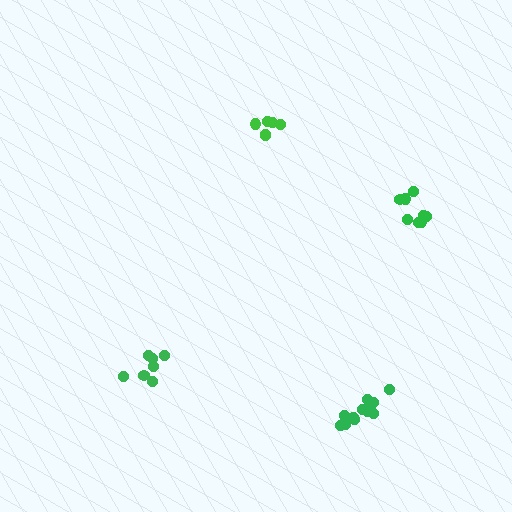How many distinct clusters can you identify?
There are 4 distinct clusters.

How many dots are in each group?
Group 1: 12 dots, Group 2: 6 dots, Group 3: 8 dots, Group 4: 7 dots (33 total).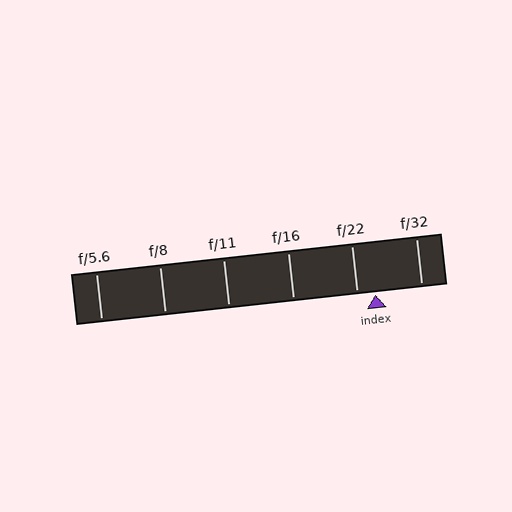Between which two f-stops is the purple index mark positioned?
The index mark is between f/22 and f/32.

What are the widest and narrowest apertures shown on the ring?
The widest aperture shown is f/5.6 and the narrowest is f/32.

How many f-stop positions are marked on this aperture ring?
There are 6 f-stop positions marked.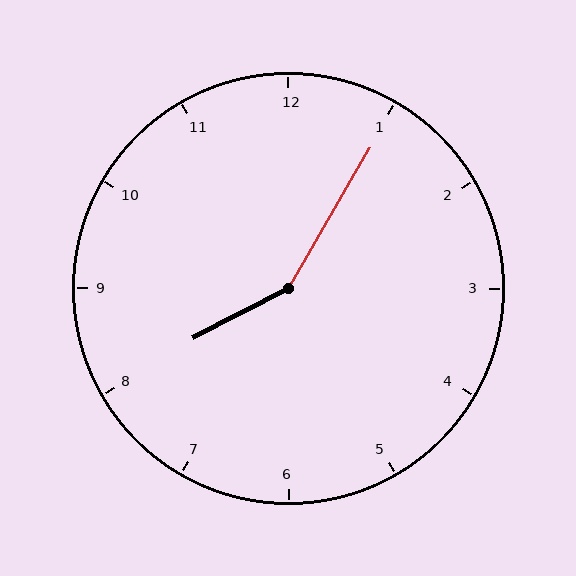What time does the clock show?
8:05.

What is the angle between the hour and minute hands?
Approximately 148 degrees.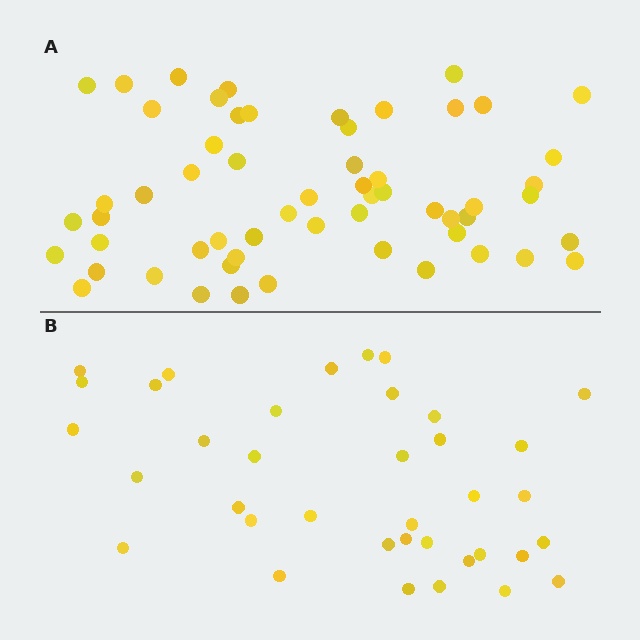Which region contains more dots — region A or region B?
Region A (the top region) has more dots.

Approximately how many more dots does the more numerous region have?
Region A has approximately 20 more dots than region B.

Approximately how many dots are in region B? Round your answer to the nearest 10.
About 40 dots. (The exact count is 37, which rounds to 40.)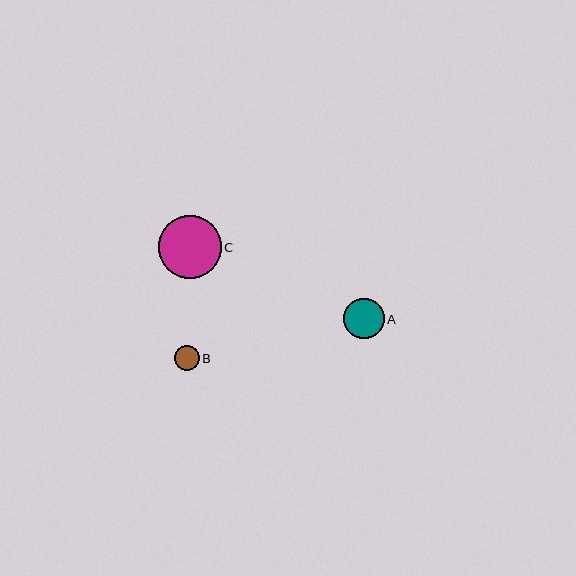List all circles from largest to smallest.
From largest to smallest: C, A, B.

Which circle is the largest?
Circle C is the largest with a size of approximately 63 pixels.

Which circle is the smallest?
Circle B is the smallest with a size of approximately 25 pixels.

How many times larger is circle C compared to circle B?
Circle C is approximately 2.5 times the size of circle B.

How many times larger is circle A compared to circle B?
Circle A is approximately 1.6 times the size of circle B.